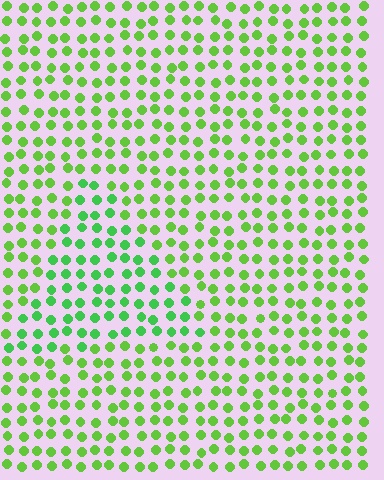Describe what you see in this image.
The image is filled with small lime elements in a uniform arrangement. A triangle-shaped region is visible where the elements are tinted to a slightly different hue, forming a subtle color boundary.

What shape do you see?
I see a triangle.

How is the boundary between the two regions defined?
The boundary is defined purely by a slight shift in hue (about 24 degrees). Spacing, size, and orientation are identical on both sides.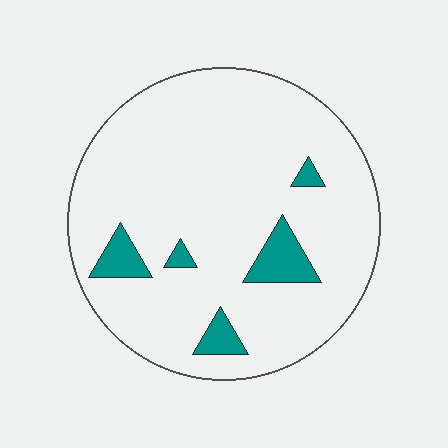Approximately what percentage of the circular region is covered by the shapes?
Approximately 10%.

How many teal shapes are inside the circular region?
5.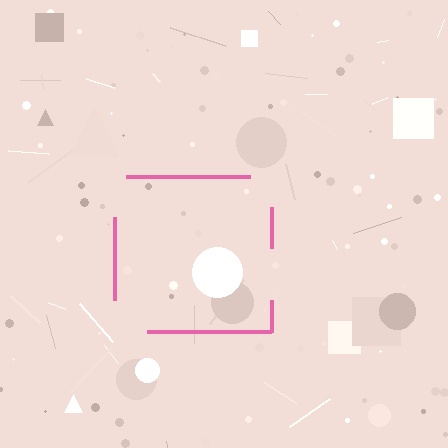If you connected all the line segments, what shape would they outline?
They would outline a square.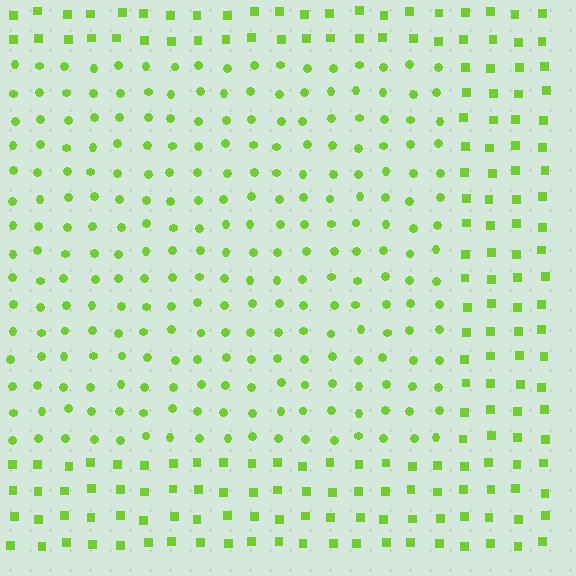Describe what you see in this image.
The image is filled with small lime elements arranged in a uniform grid. A rectangle-shaped region contains circles, while the surrounding area contains squares. The boundary is defined purely by the change in element shape.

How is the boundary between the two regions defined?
The boundary is defined by a change in element shape: circles inside vs. squares outside. All elements share the same color and spacing.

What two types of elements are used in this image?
The image uses circles inside the rectangle region and squares outside it.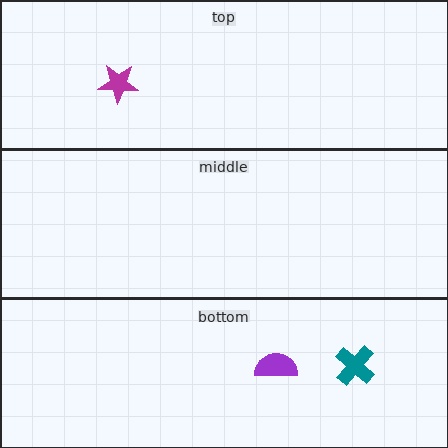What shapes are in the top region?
The magenta star.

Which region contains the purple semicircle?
The bottom region.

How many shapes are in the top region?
1.